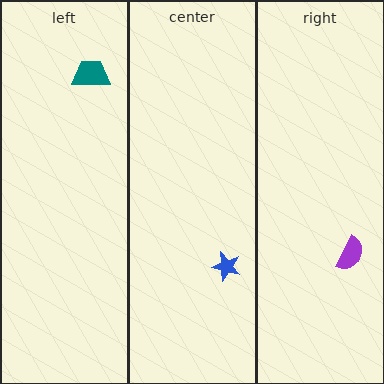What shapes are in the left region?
The teal trapezoid.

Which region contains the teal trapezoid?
The left region.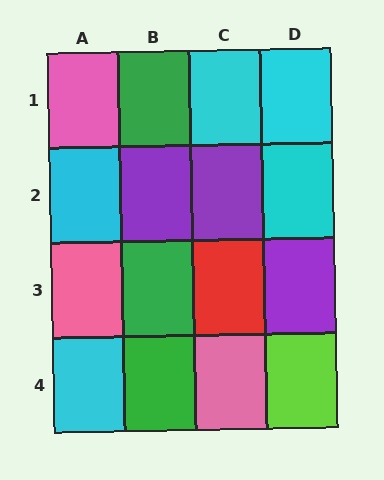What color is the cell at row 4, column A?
Cyan.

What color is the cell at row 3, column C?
Red.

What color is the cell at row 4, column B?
Green.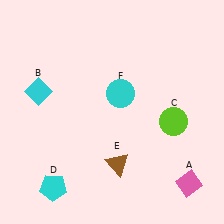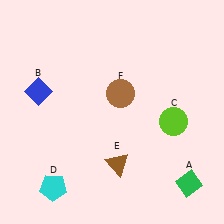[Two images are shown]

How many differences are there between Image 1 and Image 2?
There are 3 differences between the two images.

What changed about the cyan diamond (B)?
In Image 1, B is cyan. In Image 2, it changed to blue.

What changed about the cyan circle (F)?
In Image 1, F is cyan. In Image 2, it changed to brown.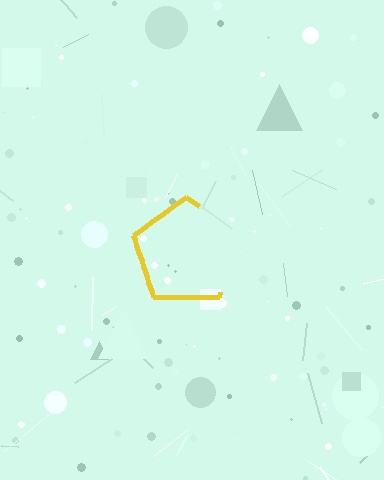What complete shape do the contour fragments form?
The contour fragments form a pentagon.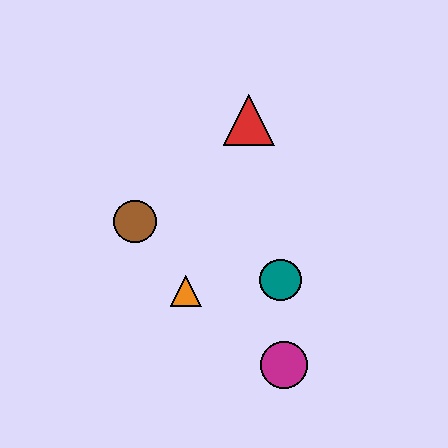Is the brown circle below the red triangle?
Yes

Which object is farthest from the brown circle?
The magenta circle is farthest from the brown circle.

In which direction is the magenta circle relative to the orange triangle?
The magenta circle is to the right of the orange triangle.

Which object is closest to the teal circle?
The magenta circle is closest to the teal circle.